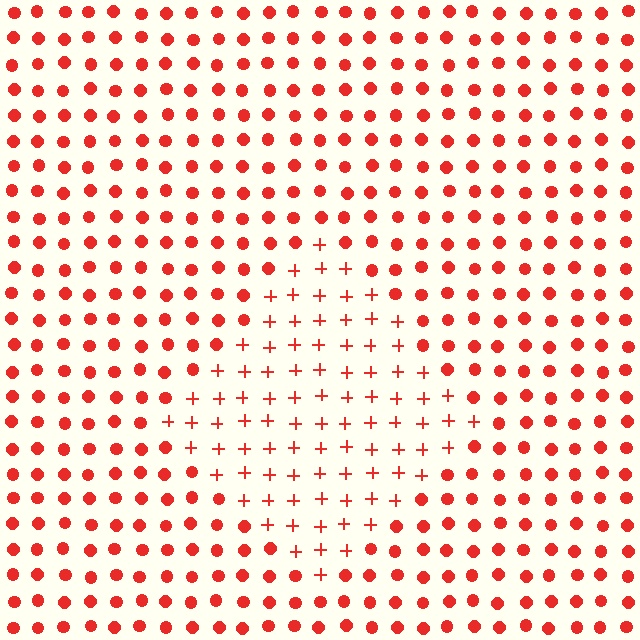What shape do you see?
I see a diamond.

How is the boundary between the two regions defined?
The boundary is defined by a change in element shape: plus signs inside vs. circles outside. All elements share the same color and spacing.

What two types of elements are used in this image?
The image uses plus signs inside the diamond region and circles outside it.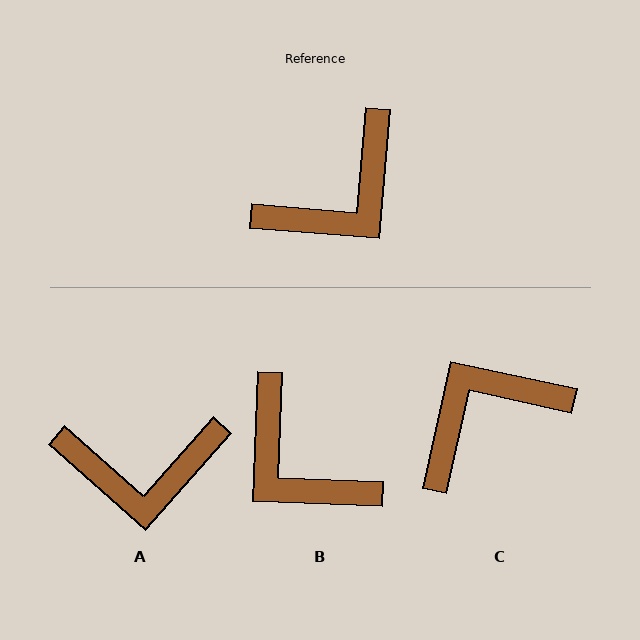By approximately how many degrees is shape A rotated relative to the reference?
Approximately 37 degrees clockwise.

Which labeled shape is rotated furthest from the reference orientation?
C, about 173 degrees away.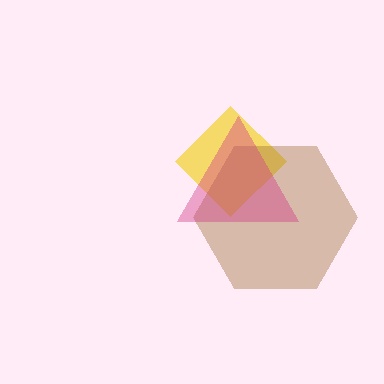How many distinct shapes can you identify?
There are 3 distinct shapes: a yellow diamond, a brown hexagon, a magenta triangle.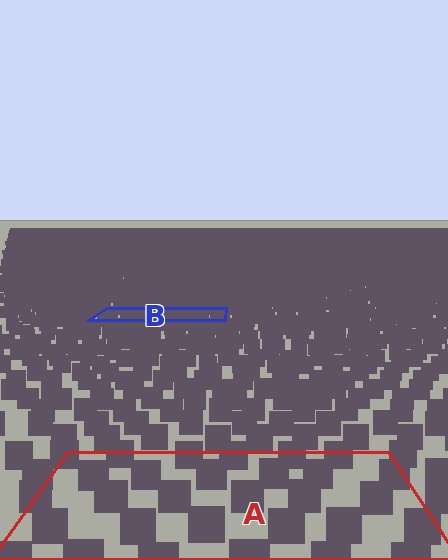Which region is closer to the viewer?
Region A is closer. The texture elements there are larger and more spread out.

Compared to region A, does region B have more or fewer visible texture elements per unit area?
Region B has more texture elements per unit area — they are packed more densely because it is farther away.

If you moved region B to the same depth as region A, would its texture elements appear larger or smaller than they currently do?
They would appear larger. At a closer depth, the same texture elements are projected at a bigger on-screen size.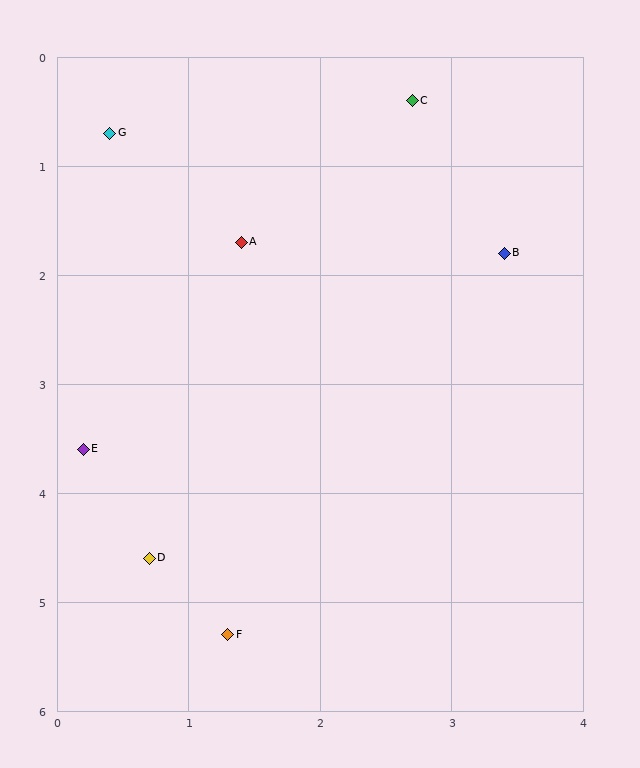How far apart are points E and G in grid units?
Points E and G are about 2.9 grid units apart.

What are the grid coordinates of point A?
Point A is at approximately (1.4, 1.7).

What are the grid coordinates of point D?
Point D is at approximately (0.7, 4.6).